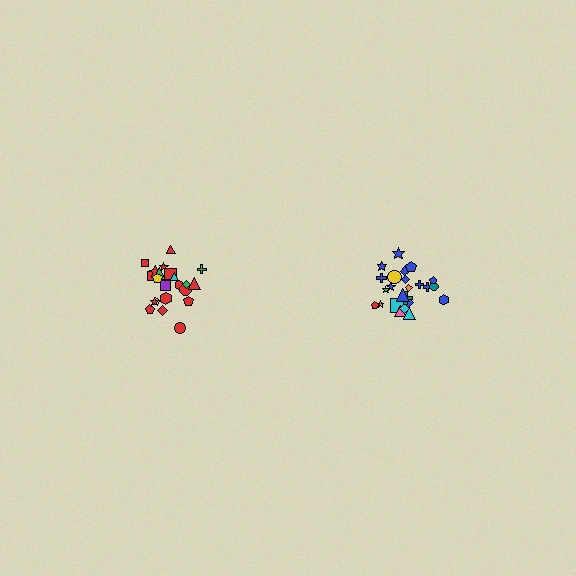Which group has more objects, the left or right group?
The right group.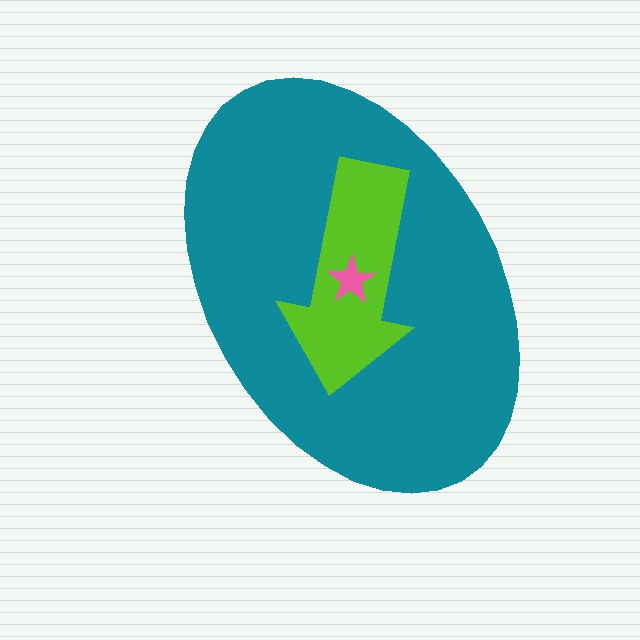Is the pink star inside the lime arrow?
Yes.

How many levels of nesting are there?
3.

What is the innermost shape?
The pink star.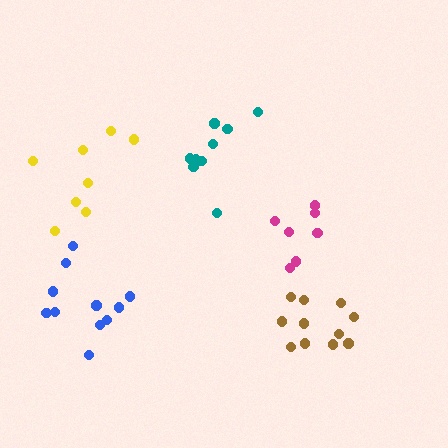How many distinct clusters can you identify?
There are 5 distinct clusters.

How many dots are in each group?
Group 1: 8 dots, Group 2: 9 dots, Group 3: 7 dots, Group 4: 11 dots, Group 5: 11 dots (46 total).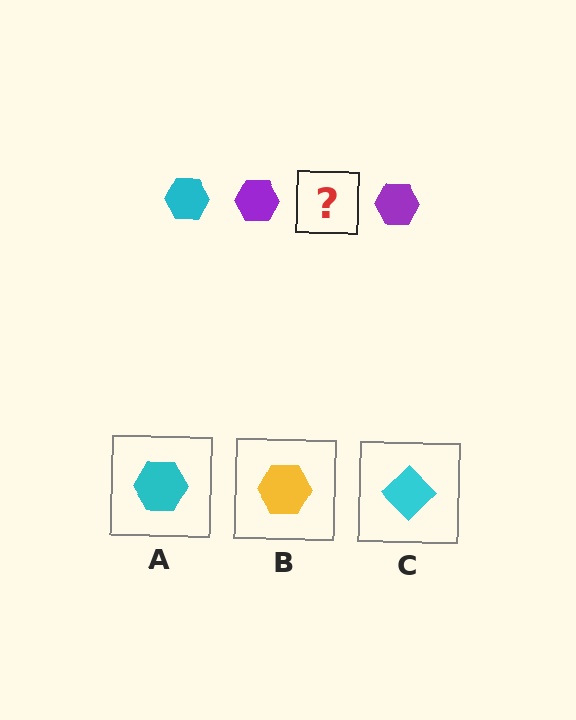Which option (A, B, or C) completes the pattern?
A.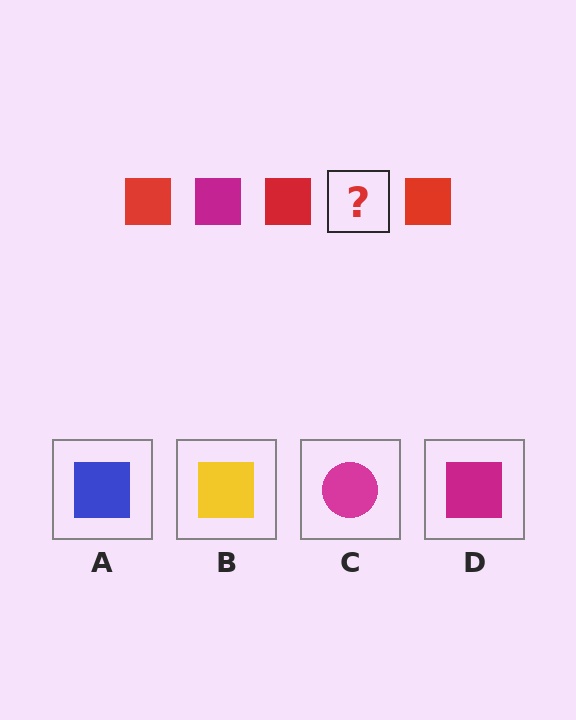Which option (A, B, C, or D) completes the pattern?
D.